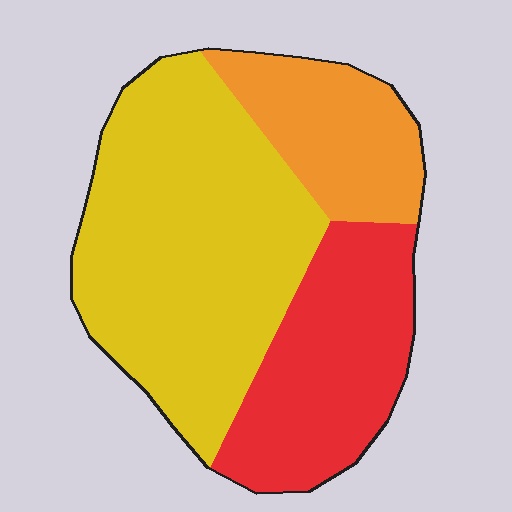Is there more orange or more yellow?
Yellow.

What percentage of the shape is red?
Red takes up about one quarter (1/4) of the shape.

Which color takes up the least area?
Orange, at roughly 20%.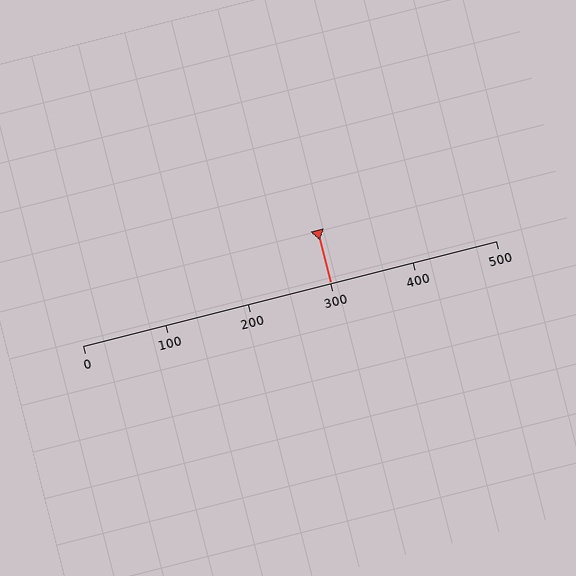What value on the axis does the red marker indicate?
The marker indicates approximately 300.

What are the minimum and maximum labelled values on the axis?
The axis runs from 0 to 500.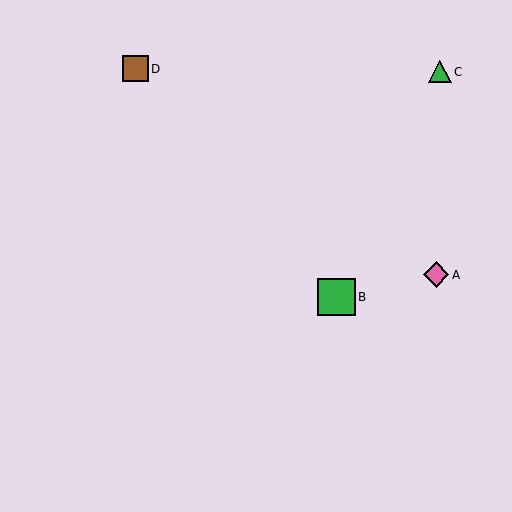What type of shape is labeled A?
Shape A is a pink diamond.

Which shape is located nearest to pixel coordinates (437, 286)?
The pink diamond (labeled A) at (436, 275) is nearest to that location.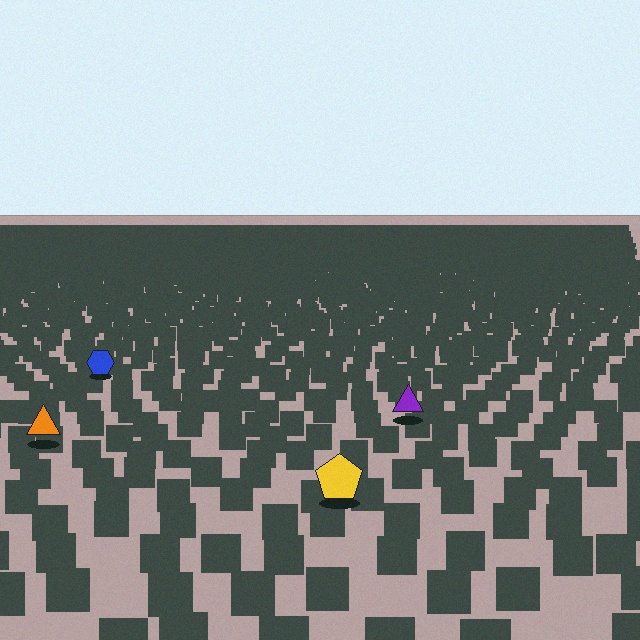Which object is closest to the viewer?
The yellow pentagon is closest. The texture marks near it are larger and more spread out.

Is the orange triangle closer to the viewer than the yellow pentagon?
No. The yellow pentagon is closer — you can tell from the texture gradient: the ground texture is coarser near it.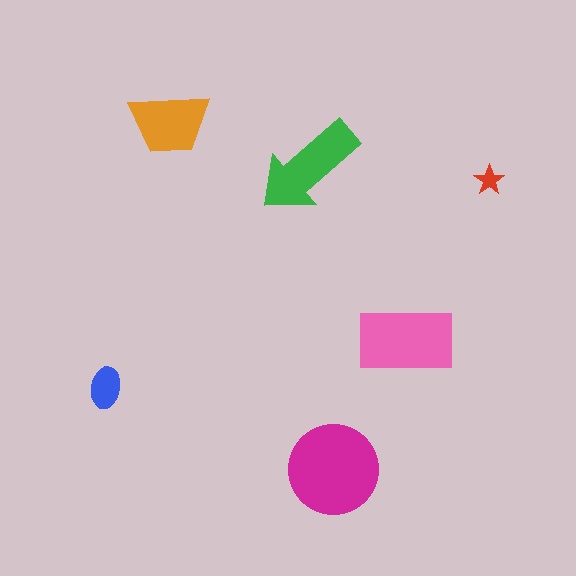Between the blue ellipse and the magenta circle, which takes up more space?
The magenta circle.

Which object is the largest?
The magenta circle.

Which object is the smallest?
The red star.